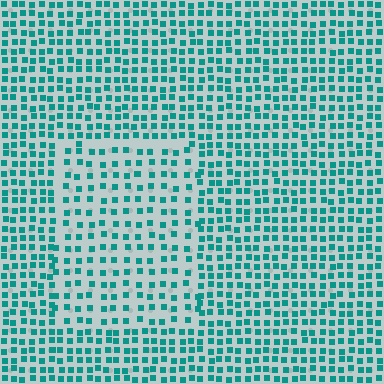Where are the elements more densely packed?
The elements are more densely packed outside the rectangle boundary.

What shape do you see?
I see a rectangle.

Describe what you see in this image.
The image contains small teal elements arranged at two different densities. A rectangle-shaped region is visible where the elements are less densely packed than the surrounding area.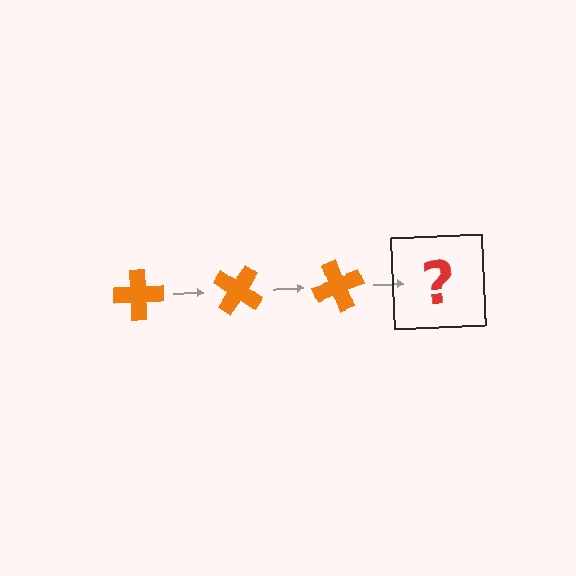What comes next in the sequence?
The next element should be an orange cross rotated 105 degrees.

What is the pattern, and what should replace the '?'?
The pattern is that the cross rotates 35 degrees each step. The '?' should be an orange cross rotated 105 degrees.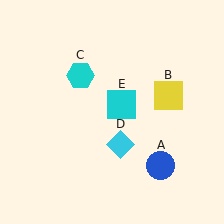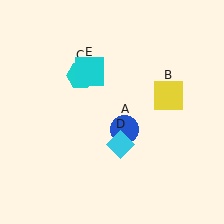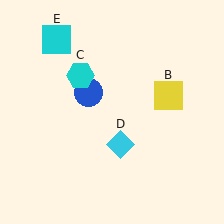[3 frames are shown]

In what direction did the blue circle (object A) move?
The blue circle (object A) moved up and to the left.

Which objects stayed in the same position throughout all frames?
Yellow square (object B) and cyan hexagon (object C) and cyan diamond (object D) remained stationary.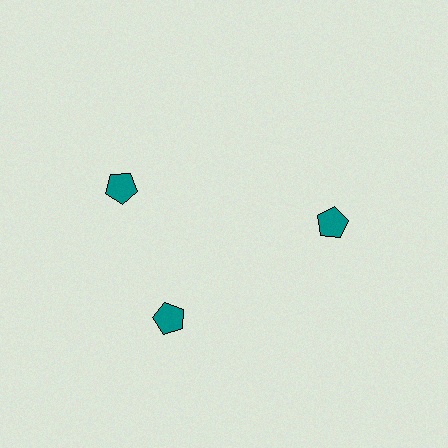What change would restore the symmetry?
The symmetry would be restored by rotating it back into even spacing with its neighbors so that all 3 pentagons sit at equal angles and equal distance from the center.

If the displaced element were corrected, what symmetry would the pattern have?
It would have 3-fold rotational symmetry — the pattern would map onto itself every 120 degrees.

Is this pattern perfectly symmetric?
No. The 3 teal pentagons are arranged in a ring, but one element near the 11 o'clock position is rotated out of alignment along the ring, breaking the 3-fold rotational symmetry.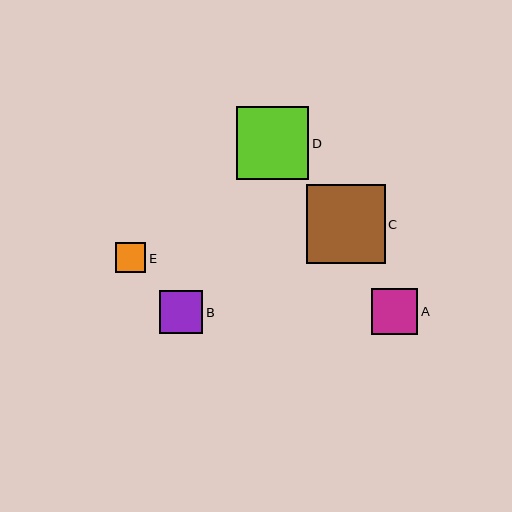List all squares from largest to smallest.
From largest to smallest: C, D, A, B, E.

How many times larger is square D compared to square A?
Square D is approximately 1.6 times the size of square A.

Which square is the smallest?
Square E is the smallest with a size of approximately 30 pixels.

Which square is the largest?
Square C is the largest with a size of approximately 79 pixels.